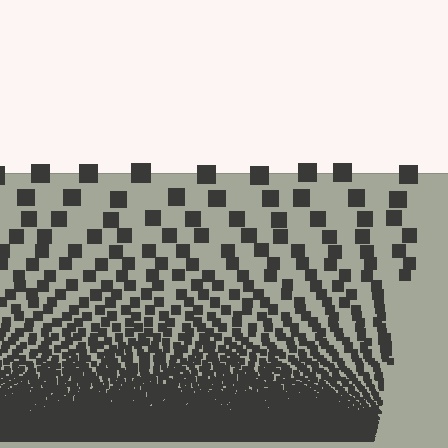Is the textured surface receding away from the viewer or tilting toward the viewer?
The surface appears to tilt toward the viewer. Texture elements get larger and sparser toward the top.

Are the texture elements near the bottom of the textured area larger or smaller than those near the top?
Smaller. The gradient is inverted — elements near the bottom are smaller and denser.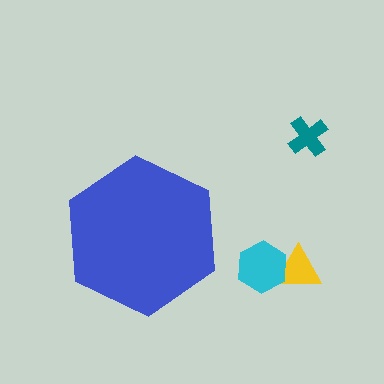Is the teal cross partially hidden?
No, the teal cross is fully visible.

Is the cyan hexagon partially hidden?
No, the cyan hexagon is fully visible.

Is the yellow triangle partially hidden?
No, the yellow triangle is fully visible.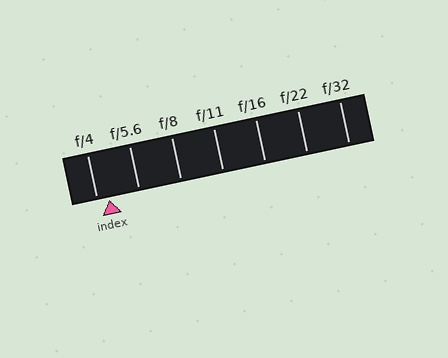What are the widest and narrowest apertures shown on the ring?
The widest aperture shown is f/4 and the narrowest is f/32.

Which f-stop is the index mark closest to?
The index mark is closest to f/4.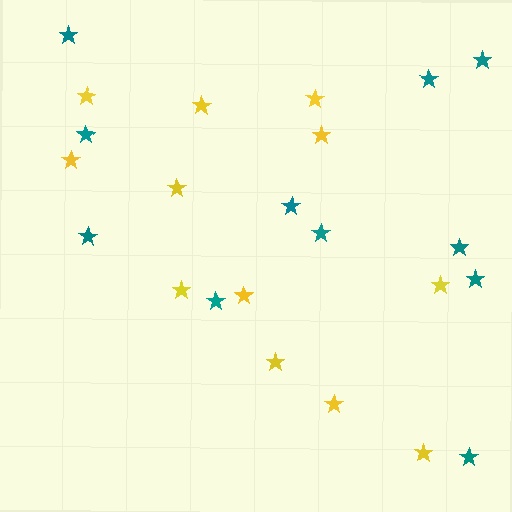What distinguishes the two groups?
There are 2 groups: one group of yellow stars (12) and one group of teal stars (11).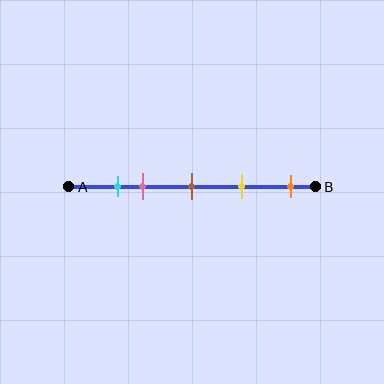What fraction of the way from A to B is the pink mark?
The pink mark is approximately 30% (0.3) of the way from A to B.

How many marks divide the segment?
There are 5 marks dividing the segment.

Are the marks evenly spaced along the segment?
No, the marks are not evenly spaced.